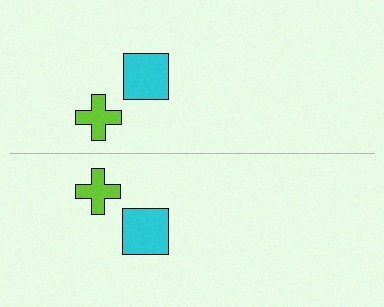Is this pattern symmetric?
Yes, this pattern has bilateral (reflection) symmetry.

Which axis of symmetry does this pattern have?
The pattern has a horizontal axis of symmetry running through the center of the image.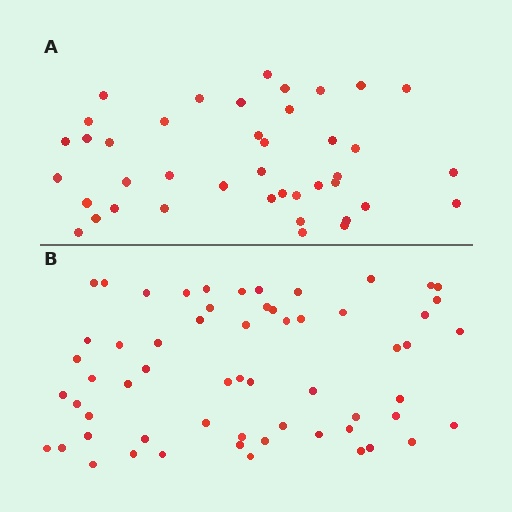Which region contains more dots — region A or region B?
Region B (the bottom region) has more dots.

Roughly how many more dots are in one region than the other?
Region B has approximately 20 more dots than region A.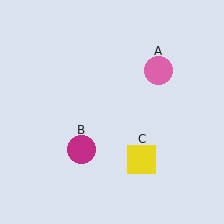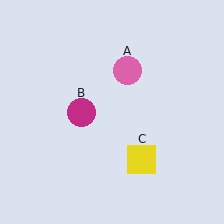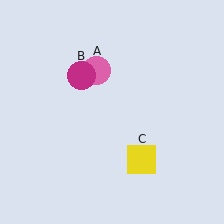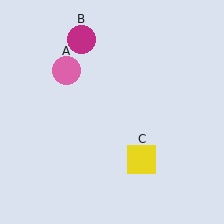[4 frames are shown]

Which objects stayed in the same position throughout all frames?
Yellow square (object C) remained stationary.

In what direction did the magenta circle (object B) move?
The magenta circle (object B) moved up.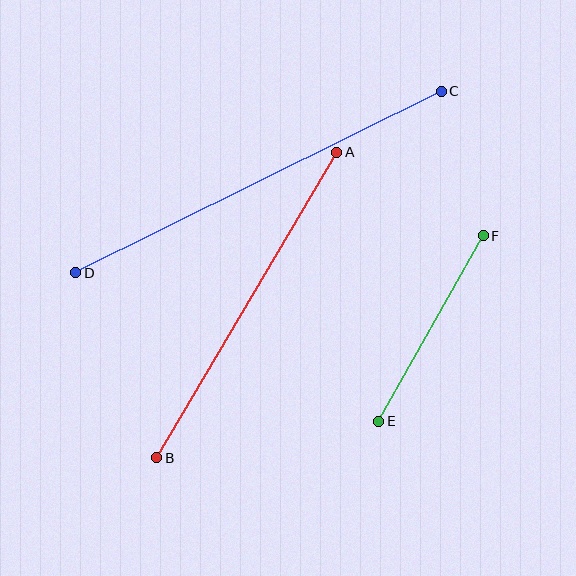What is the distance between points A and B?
The distance is approximately 355 pixels.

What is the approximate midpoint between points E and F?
The midpoint is at approximately (431, 329) pixels.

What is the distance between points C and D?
The distance is approximately 408 pixels.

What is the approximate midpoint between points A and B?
The midpoint is at approximately (247, 305) pixels.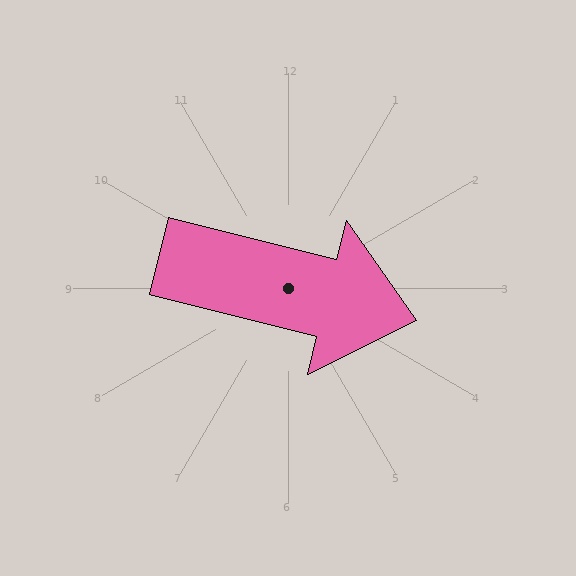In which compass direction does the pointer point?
East.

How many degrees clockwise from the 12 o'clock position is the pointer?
Approximately 104 degrees.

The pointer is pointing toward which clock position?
Roughly 3 o'clock.